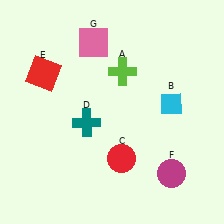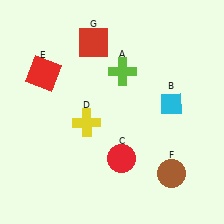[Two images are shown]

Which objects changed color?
D changed from teal to yellow. F changed from magenta to brown. G changed from pink to red.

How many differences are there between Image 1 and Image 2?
There are 3 differences between the two images.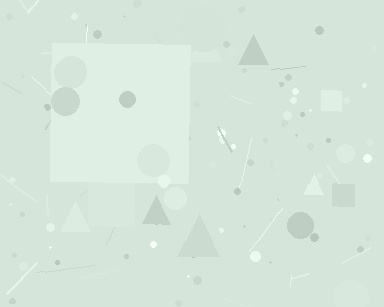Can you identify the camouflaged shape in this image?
The camouflaged shape is a square.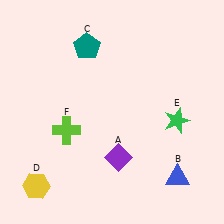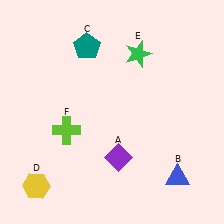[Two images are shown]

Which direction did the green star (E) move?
The green star (E) moved up.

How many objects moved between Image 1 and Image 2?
1 object moved between the two images.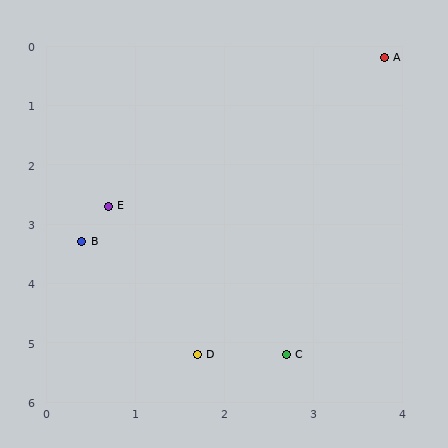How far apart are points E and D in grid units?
Points E and D are about 2.7 grid units apart.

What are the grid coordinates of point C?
Point C is at approximately (2.7, 5.2).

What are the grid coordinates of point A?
Point A is at approximately (3.8, 0.2).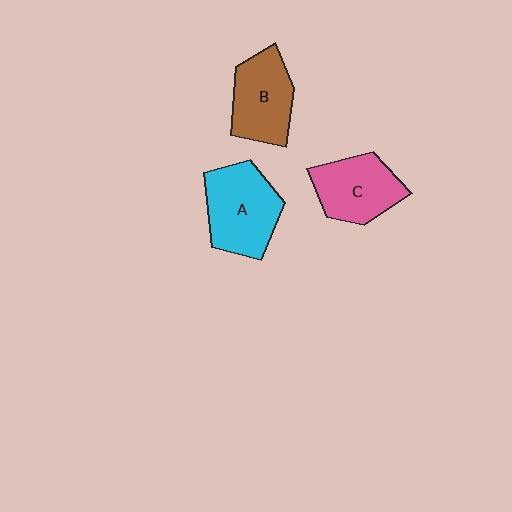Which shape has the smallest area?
Shape C (pink).